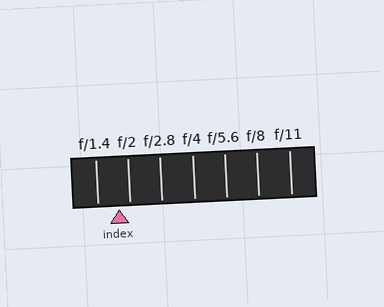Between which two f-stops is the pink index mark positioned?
The index mark is between f/1.4 and f/2.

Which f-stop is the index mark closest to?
The index mark is closest to f/2.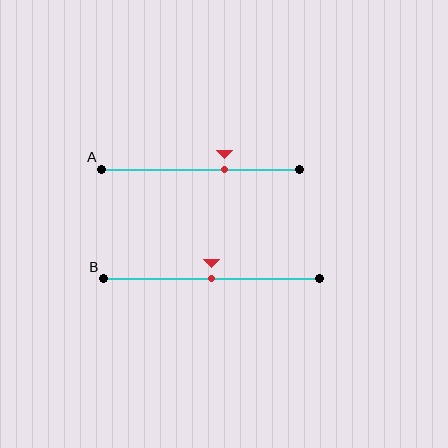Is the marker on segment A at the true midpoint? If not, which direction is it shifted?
No, the marker on segment A is shifted to the right by about 12% of the segment length.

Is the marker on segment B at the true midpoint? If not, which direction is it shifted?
Yes, the marker on segment B is at the true midpoint.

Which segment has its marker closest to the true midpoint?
Segment B has its marker closest to the true midpoint.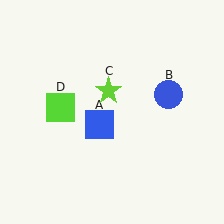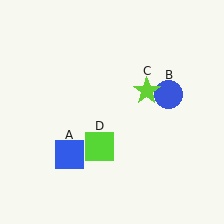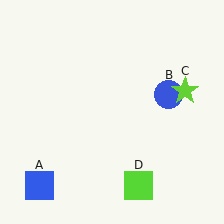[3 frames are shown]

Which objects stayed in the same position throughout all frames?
Blue circle (object B) remained stationary.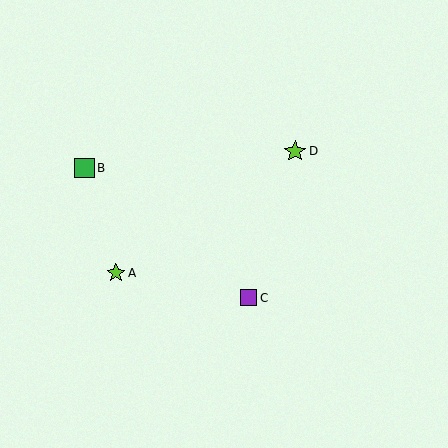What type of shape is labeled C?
Shape C is a purple square.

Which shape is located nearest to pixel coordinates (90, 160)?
The green square (labeled B) at (84, 168) is nearest to that location.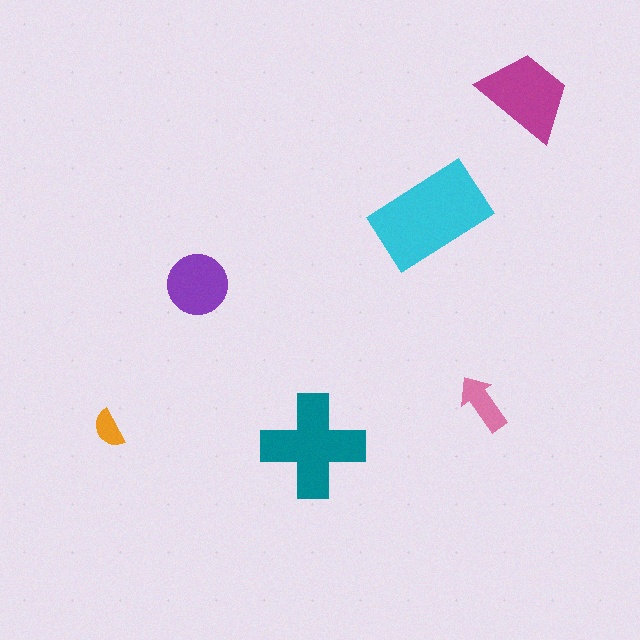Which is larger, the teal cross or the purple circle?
The teal cross.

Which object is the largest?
The cyan rectangle.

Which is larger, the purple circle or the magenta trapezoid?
The magenta trapezoid.